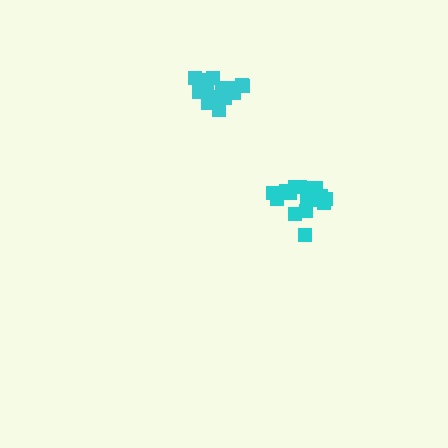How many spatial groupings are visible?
There are 2 spatial groupings.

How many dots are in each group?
Group 1: 18 dots, Group 2: 18 dots (36 total).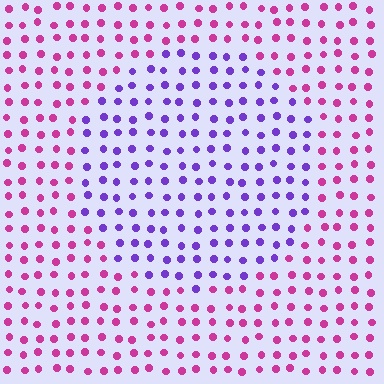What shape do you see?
I see a circle.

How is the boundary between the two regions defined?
The boundary is defined purely by a slight shift in hue (about 55 degrees). Spacing, size, and orientation are identical on both sides.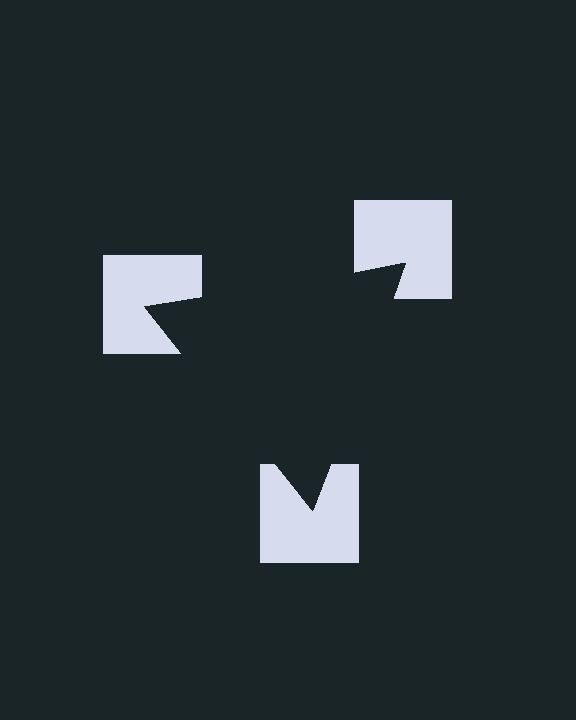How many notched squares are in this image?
There are 3 — one at each vertex of the illusory triangle.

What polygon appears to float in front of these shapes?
An illusory triangle — its edges are inferred from the aligned wedge cuts in the notched squares, not physically drawn.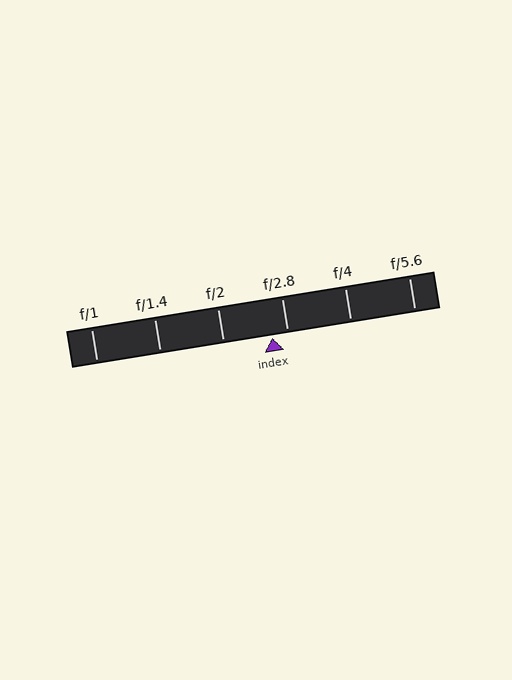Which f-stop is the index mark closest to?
The index mark is closest to f/2.8.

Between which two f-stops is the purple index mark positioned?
The index mark is between f/2 and f/2.8.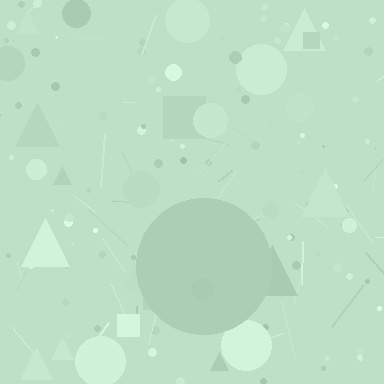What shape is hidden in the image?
A circle is hidden in the image.